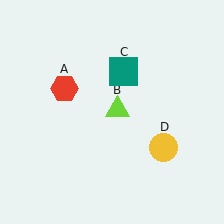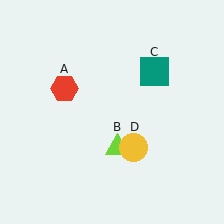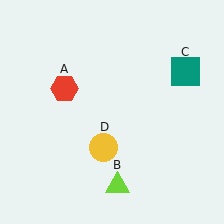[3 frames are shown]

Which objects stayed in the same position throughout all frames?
Red hexagon (object A) remained stationary.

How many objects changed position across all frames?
3 objects changed position: lime triangle (object B), teal square (object C), yellow circle (object D).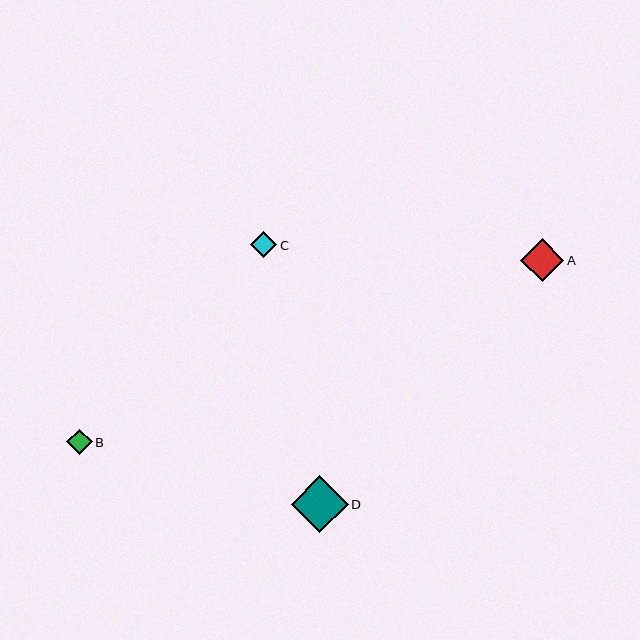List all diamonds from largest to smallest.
From largest to smallest: D, A, C, B.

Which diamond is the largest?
Diamond D is the largest with a size of approximately 57 pixels.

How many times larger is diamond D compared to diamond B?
Diamond D is approximately 2.2 times the size of diamond B.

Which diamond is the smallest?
Diamond B is the smallest with a size of approximately 26 pixels.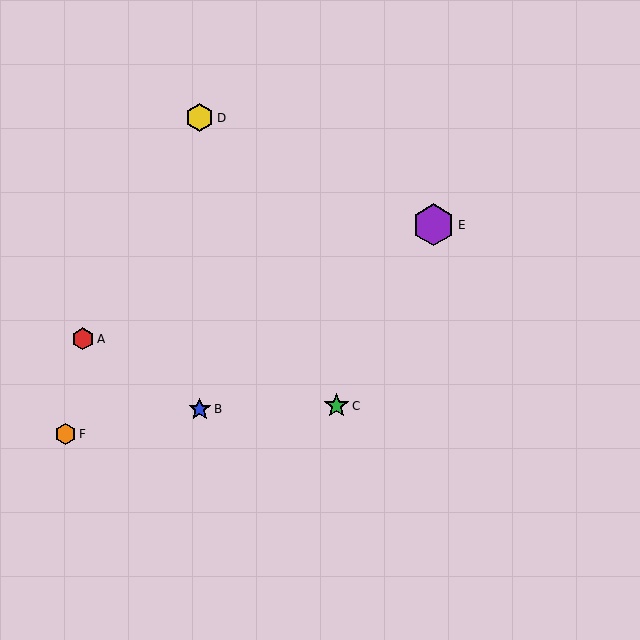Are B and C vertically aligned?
No, B is at x≈200 and C is at x≈337.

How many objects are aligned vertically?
2 objects (B, D) are aligned vertically.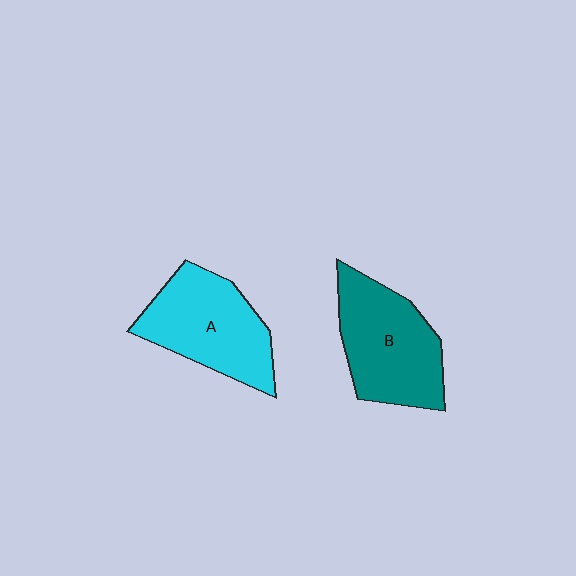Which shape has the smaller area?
Shape A (cyan).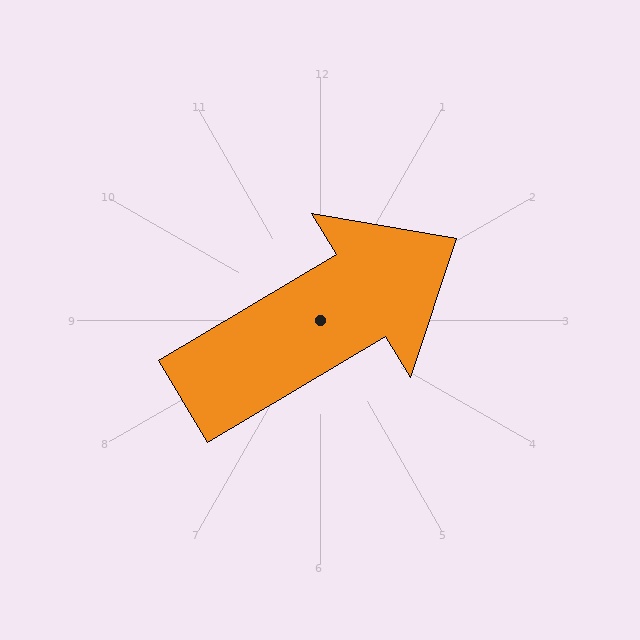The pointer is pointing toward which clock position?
Roughly 2 o'clock.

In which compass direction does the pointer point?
Northeast.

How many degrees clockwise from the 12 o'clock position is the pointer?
Approximately 59 degrees.